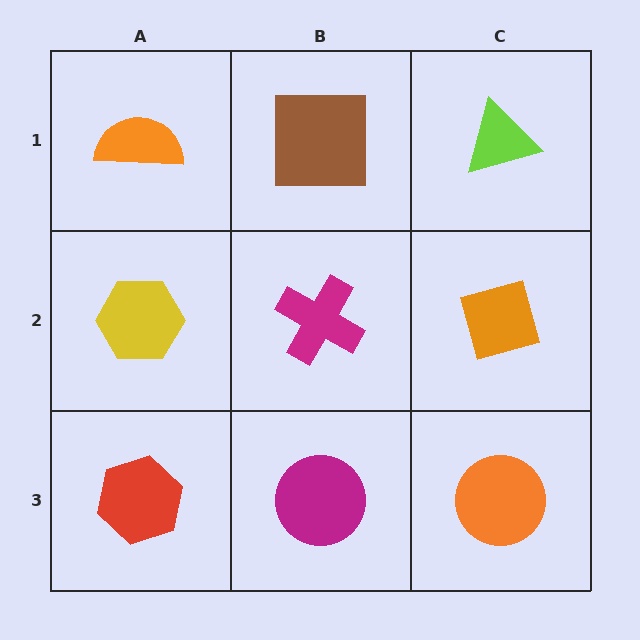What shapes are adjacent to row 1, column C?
An orange diamond (row 2, column C), a brown square (row 1, column B).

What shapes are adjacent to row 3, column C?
An orange diamond (row 2, column C), a magenta circle (row 3, column B).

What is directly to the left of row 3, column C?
A magenta circle.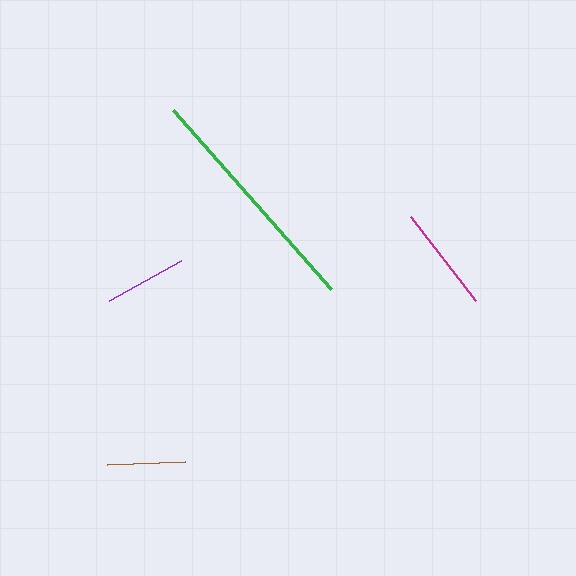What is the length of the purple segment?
The purple segment is approximately 82 pixels long.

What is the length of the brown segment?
The brown segment is approximately 78 pixels long.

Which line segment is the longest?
The green line is the longest at approximately 239 pixels.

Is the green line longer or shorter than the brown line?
The green line is longer than the brown line.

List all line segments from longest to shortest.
From longest to shortest: green, magenta, purple, brown.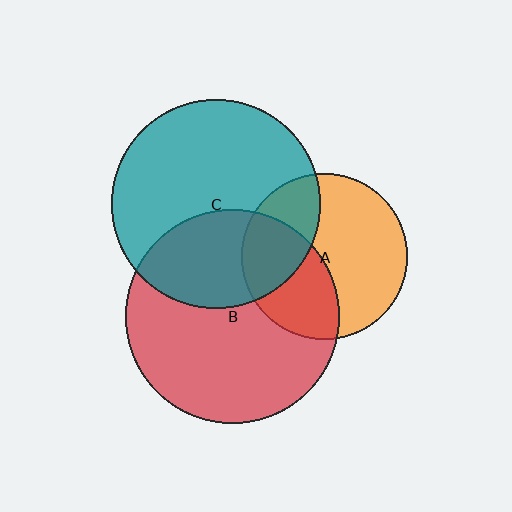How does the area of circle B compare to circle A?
Approximately 1.7 times.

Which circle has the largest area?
Circle B (red).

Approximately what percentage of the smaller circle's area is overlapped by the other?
Approximately 40%.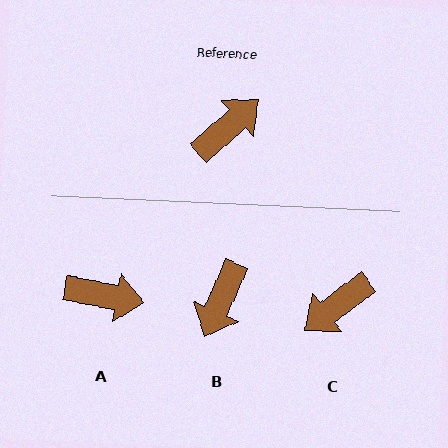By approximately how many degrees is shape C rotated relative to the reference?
Approximately 176 degrees counter-clockwise.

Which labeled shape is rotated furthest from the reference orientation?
C, about 176 degrees away.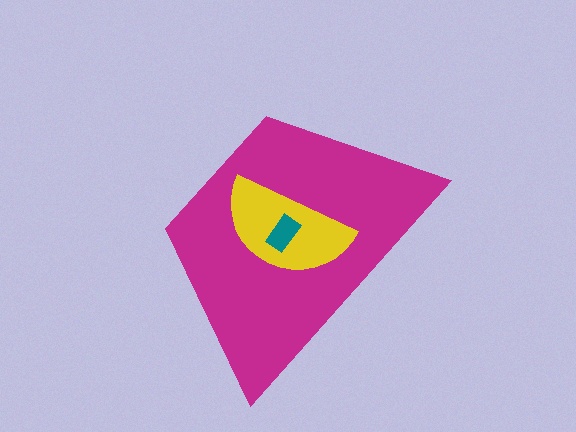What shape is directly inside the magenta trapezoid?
The yellow semicircle.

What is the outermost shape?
The magenta trapezoid.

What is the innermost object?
The teal rectangle.